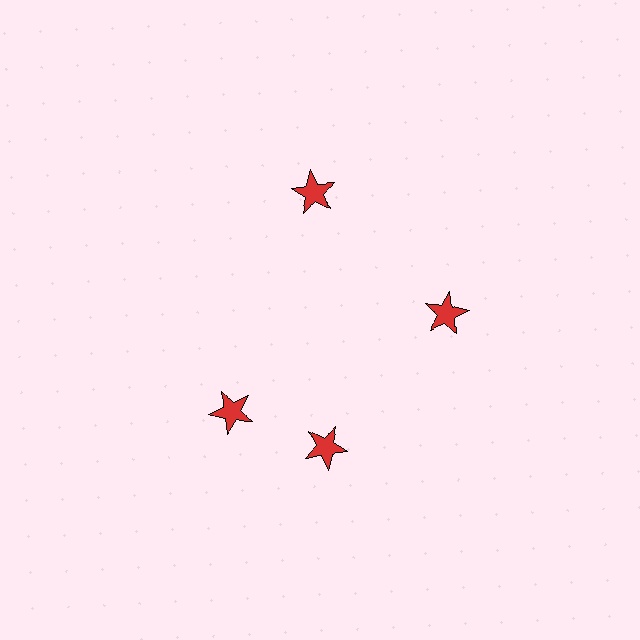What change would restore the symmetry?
The symmetry would be restored by rotating it back into even spacing with its neighbors so that all 4 stars sit at equal angles and equal distance from the center.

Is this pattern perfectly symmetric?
No. The 4 red stars are arranged in a ring, but one element near the 9 o'clock position is rotated out of alignment along the ring, breaking the 4-fold rotational symmetry.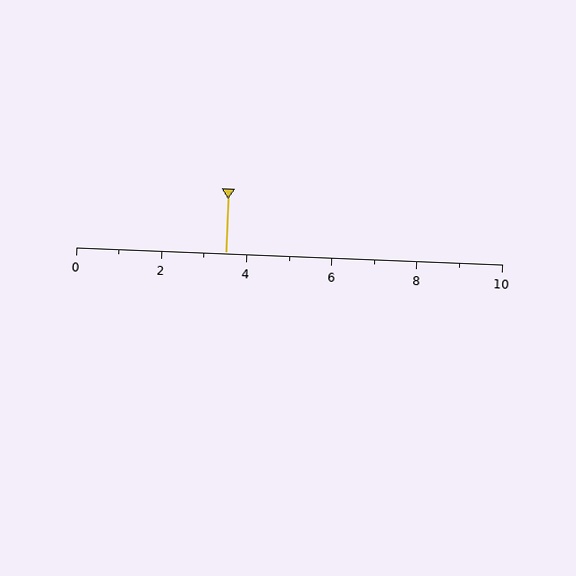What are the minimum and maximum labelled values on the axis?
The axis runs from 0 to 10.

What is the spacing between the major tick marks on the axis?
The major ticks are spaced 2 apart.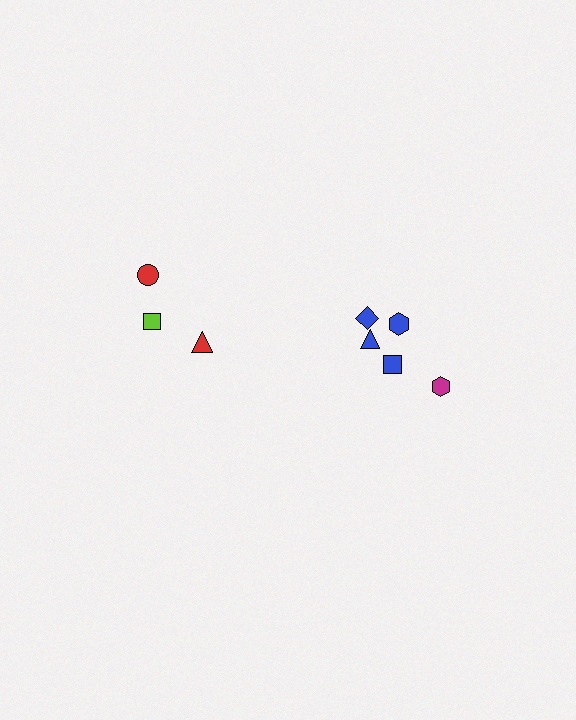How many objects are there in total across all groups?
There are 8 objects.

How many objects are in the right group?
There are 5 objects.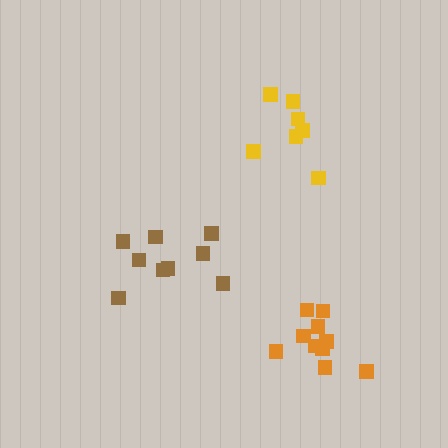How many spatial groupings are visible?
There are 3 spatial groupings.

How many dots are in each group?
Group 1: 9 dots, Group 2: 7 dots, Group 3: 10 dots (26 total).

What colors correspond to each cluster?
The clusters are colored: brown, yellow, orange.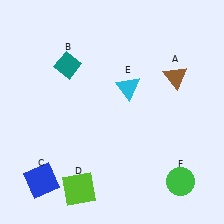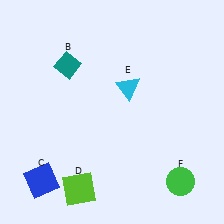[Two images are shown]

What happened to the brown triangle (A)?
The brown triangle (A) was removed in Image 2. It was in the top-right area of Image 1.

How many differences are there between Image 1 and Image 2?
There is 1 difference between the two images.